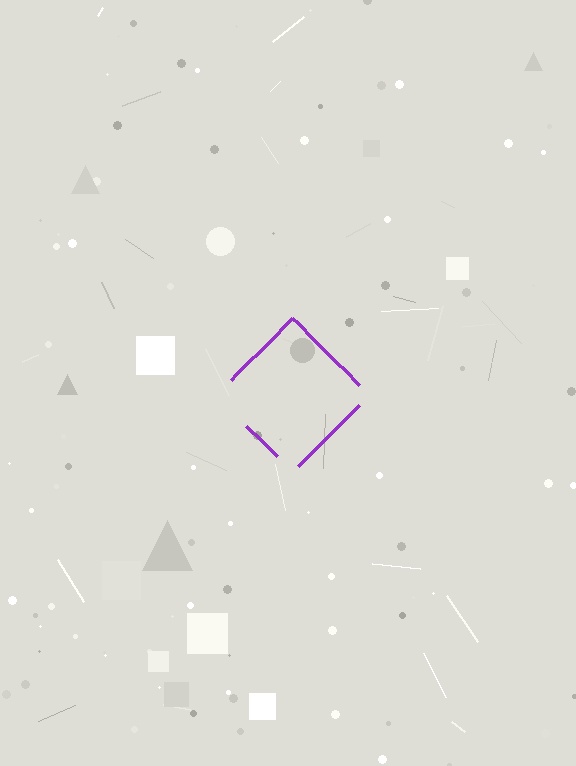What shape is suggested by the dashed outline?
The dashed outline suggests a diamond.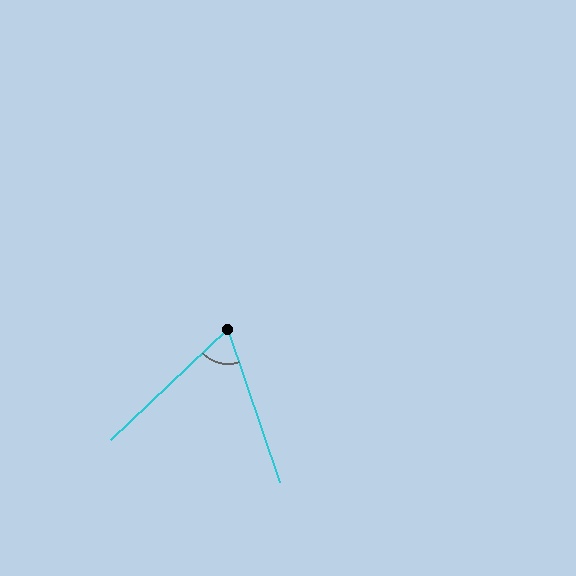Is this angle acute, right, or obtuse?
It is acute.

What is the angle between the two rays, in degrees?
Approximately 65 degrees.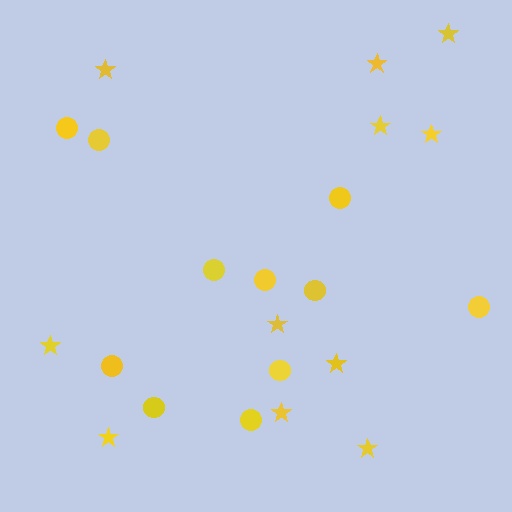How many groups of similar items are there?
There are 2 groups: one group of stars (11) and one group of circles (11).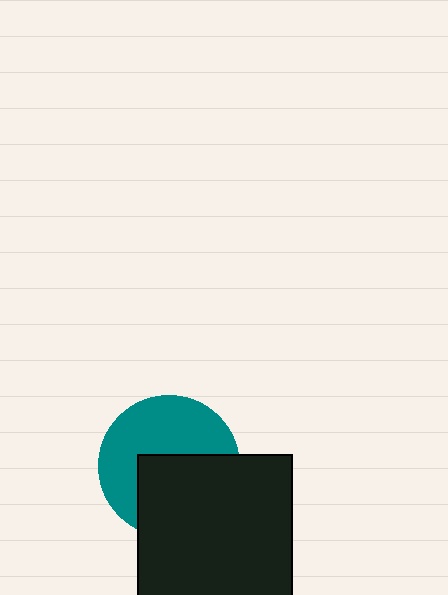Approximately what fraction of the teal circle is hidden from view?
Roughly 47% of the teal circle is hidden behind the black square.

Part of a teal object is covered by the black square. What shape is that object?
It is a circle.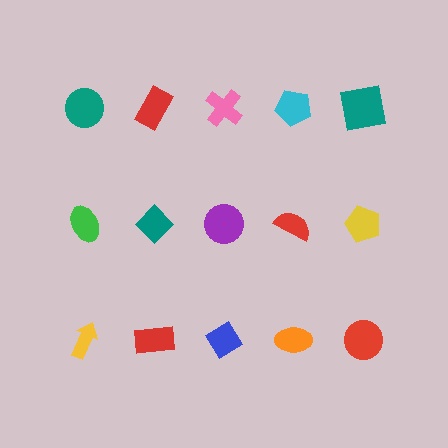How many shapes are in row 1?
5 shapes.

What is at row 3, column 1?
A yellow arrow.